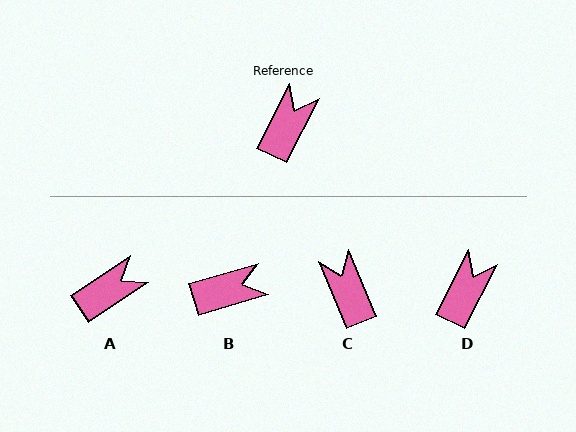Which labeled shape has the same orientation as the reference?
D.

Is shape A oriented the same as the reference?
No, it is off by about 29 degrees.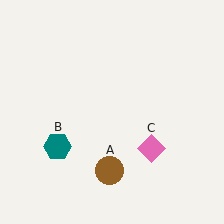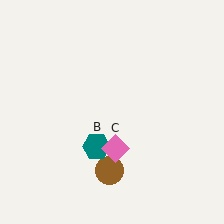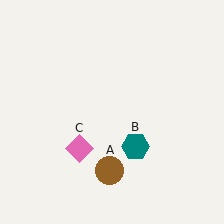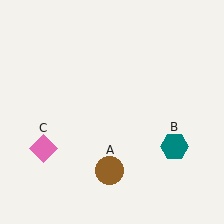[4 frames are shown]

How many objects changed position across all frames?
2 objects changed position: teal hexagon (object B), pink diamond (object C).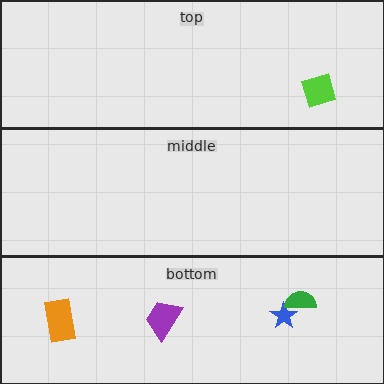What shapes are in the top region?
The lime square.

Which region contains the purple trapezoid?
The bottom region.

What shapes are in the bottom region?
The purple trapezoid, the blue star, the green semicircle, the orange rectangle.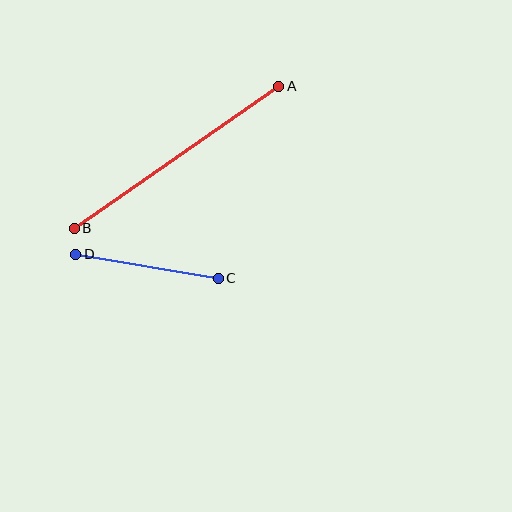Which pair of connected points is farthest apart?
Points A and B are farthest apart.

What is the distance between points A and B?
The distance is approximately 249 pixels.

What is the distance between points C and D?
The distance is approximately 144 pixels.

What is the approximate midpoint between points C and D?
The midpoint is at approximately (147, 266) pixels.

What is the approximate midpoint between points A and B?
The midpoint is at approximately (176, 157) pixels.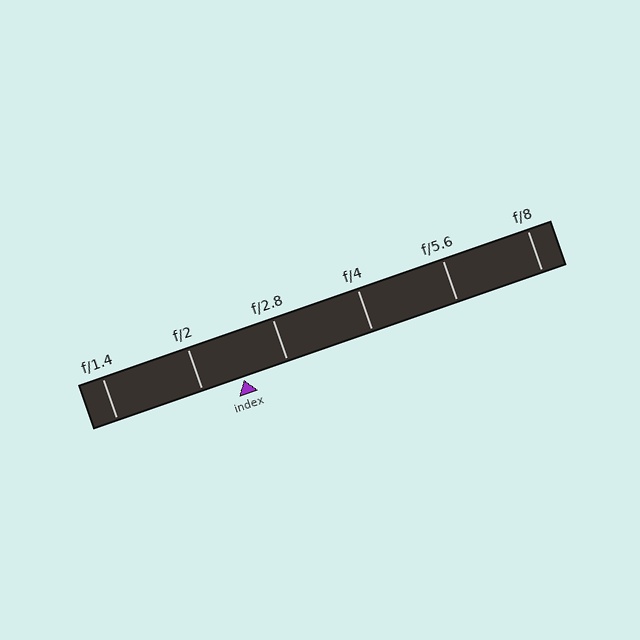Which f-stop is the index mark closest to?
The index mark is closest to f/2.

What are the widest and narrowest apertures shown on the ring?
The widest aperture shown is f/1.4 and the narrowest is f/8.